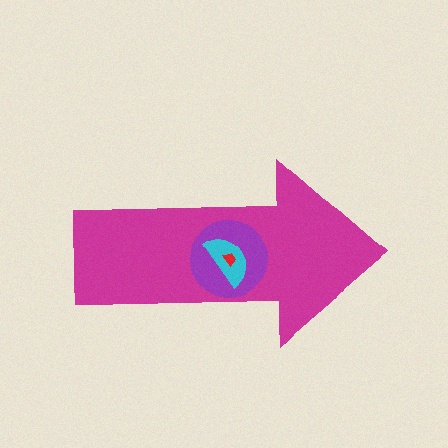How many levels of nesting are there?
4.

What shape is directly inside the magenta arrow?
The purple circle.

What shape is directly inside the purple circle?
The cyan semicircle.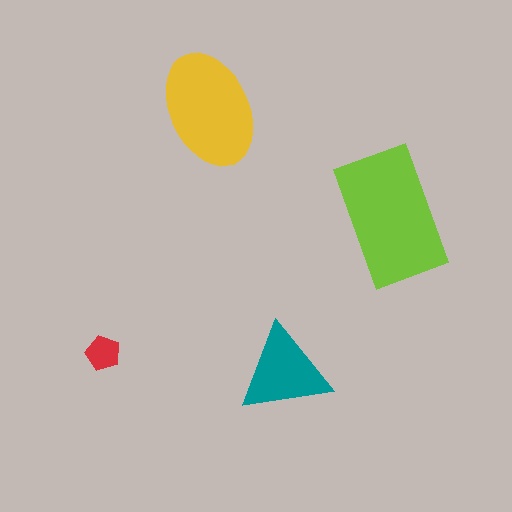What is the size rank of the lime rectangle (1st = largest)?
1st.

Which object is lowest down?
The teal triangle is bottommost.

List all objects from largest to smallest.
The lime rectangle, the yellow ellipse, the teal triangle, the red pentagon.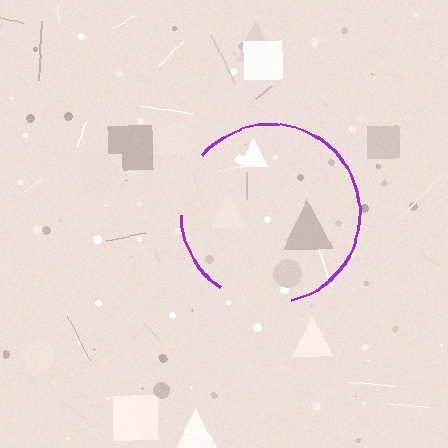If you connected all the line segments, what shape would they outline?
They would outline a circle.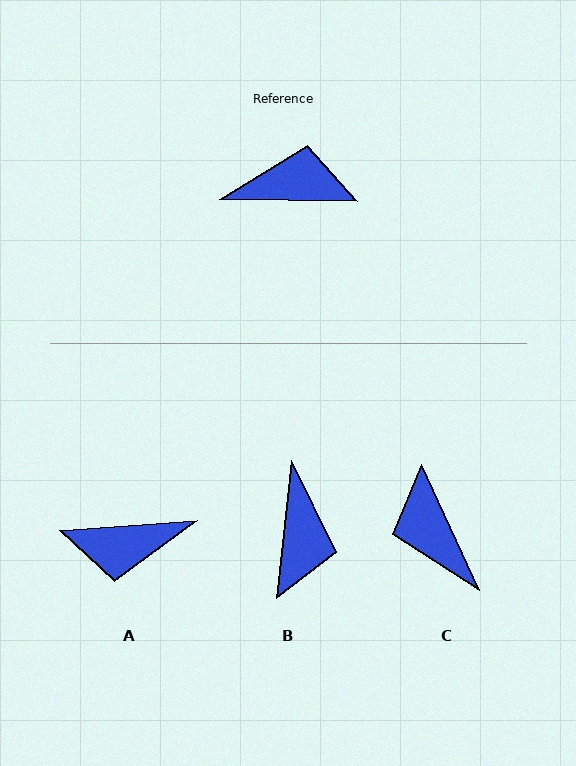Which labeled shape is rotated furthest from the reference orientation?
A, about 175 degrees away.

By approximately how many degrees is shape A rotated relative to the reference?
Approximately 175 degrees clockwise.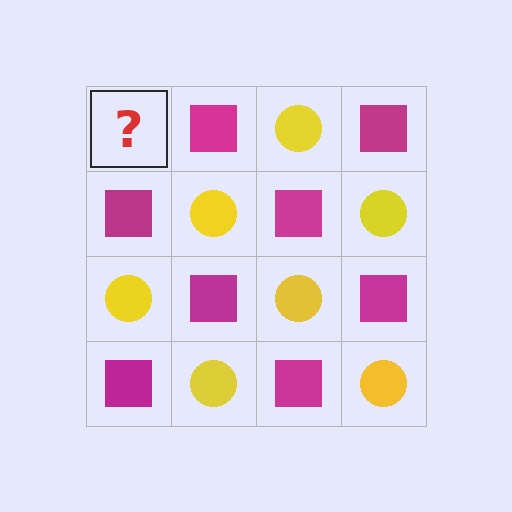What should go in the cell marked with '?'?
The missing cell should contain a yellow circle.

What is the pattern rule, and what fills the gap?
The rule is that it alternates yellow circle and magenta square in a checkerboard pattern. The gap should be filled with a yellow circle.